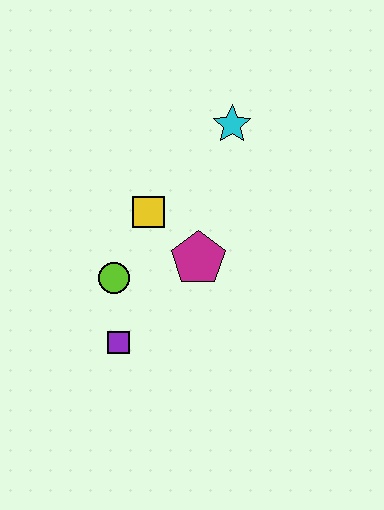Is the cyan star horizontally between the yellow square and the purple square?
No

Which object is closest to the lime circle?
The purple square is closest to the lime circle.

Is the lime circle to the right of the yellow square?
No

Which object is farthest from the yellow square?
The purple square is farthest from the yellow square.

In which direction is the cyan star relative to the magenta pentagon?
The cyan star is above the magenta pentagon.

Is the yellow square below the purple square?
No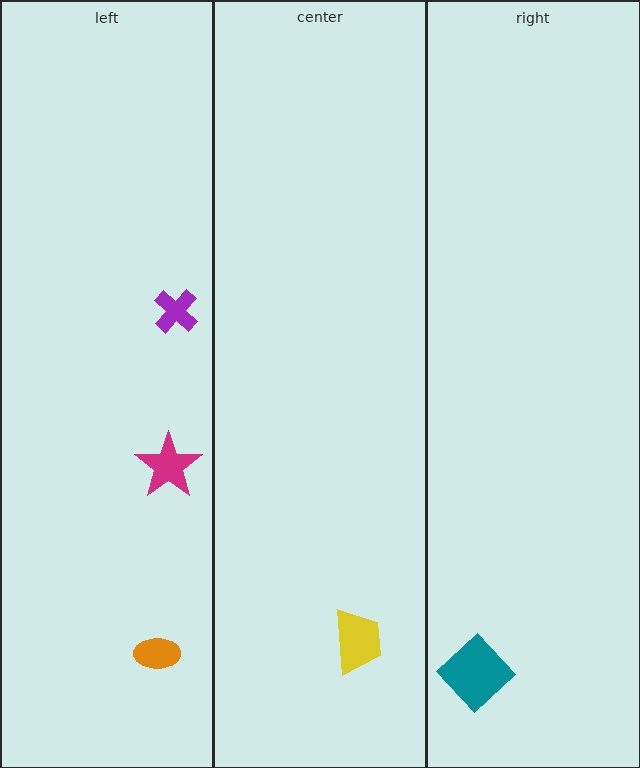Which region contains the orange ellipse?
The left region.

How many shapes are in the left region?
3.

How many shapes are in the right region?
1.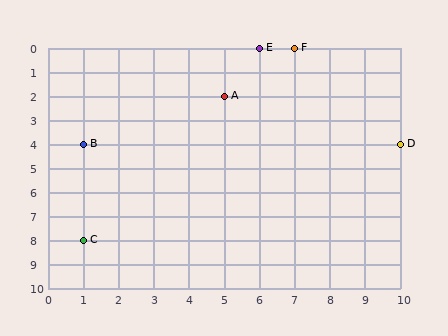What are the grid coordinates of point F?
Point F is at grid coordinates (7, 0).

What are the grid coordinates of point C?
Point C is at grid coordinates (1, 8).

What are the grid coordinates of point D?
Point D is at grid coordinates (10, 4).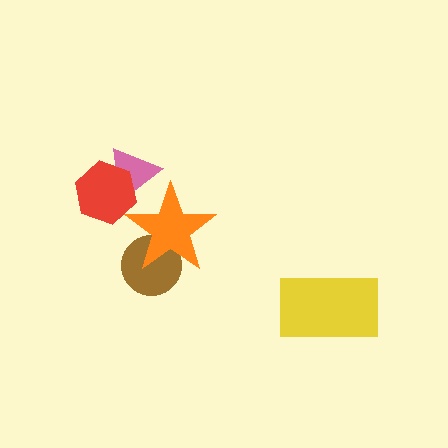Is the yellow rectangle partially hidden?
No, no other shape covers it.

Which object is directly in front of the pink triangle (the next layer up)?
The red hexagon is directly in front of the pink triangle.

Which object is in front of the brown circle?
The orange star is in front of the brown circle.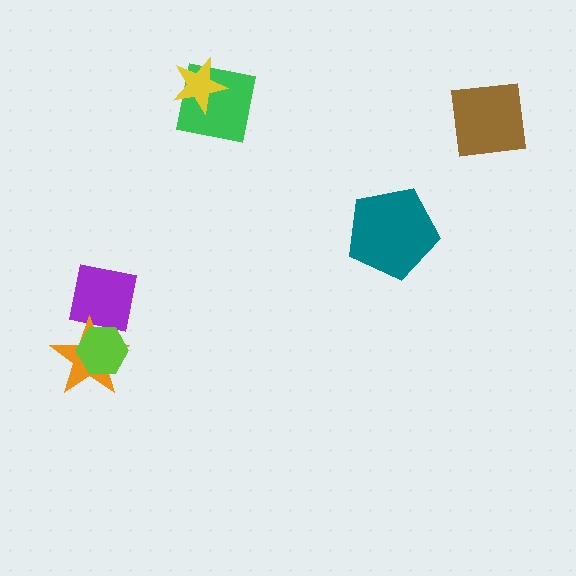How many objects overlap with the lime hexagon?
2 objects overlap with the lime hexagon.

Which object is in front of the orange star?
The lime hexagon is in front of the orange star.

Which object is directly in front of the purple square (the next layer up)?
The orange star is directly in front of the purple square.